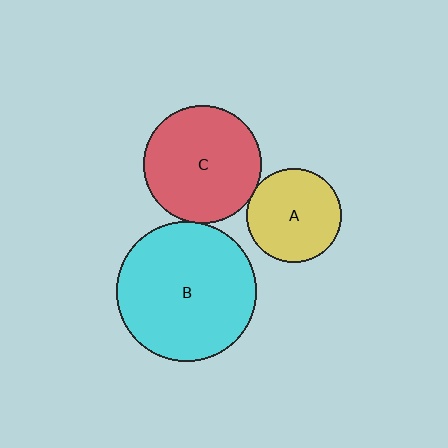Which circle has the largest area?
Circle B (cyan).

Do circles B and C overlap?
Yes.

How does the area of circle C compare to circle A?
Approximately 1.5 times.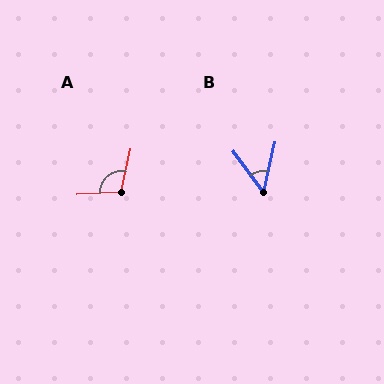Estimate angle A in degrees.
Approximately 106 degrees.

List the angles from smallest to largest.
B (49°), A (106°).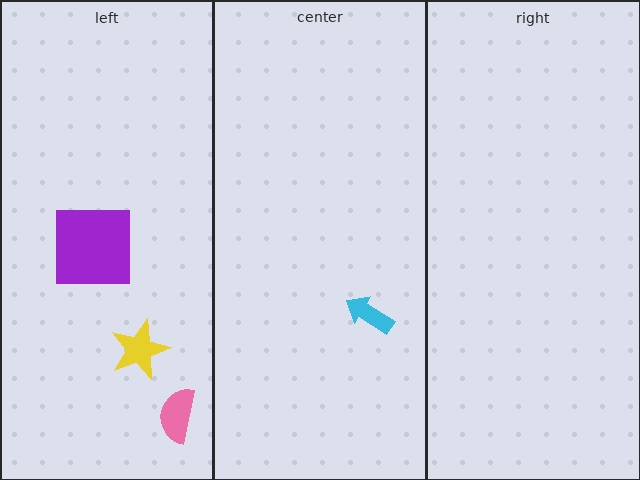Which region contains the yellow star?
The left region.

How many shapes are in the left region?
3.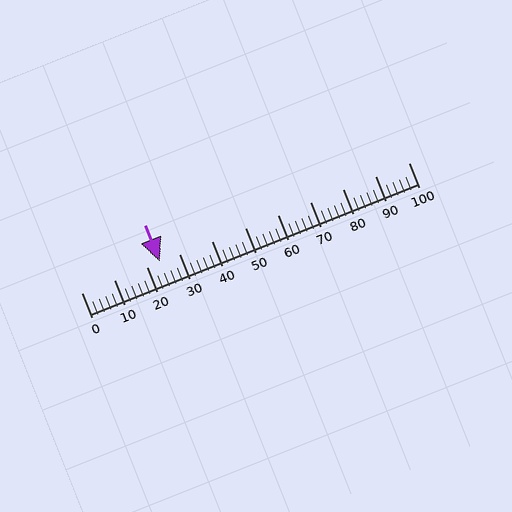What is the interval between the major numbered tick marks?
The major tick marks are spaced 10 units apart.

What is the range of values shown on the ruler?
The ruler shows values from 0 to 100.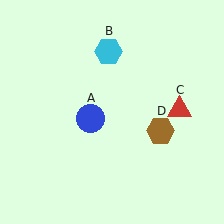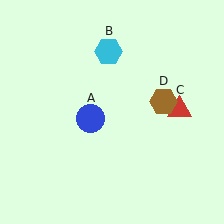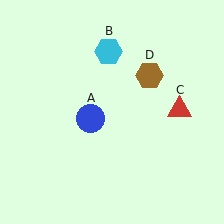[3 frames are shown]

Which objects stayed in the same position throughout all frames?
Blue circle (object A) and cyan hexagon (object B) and red triangle (object C) remained stationary.